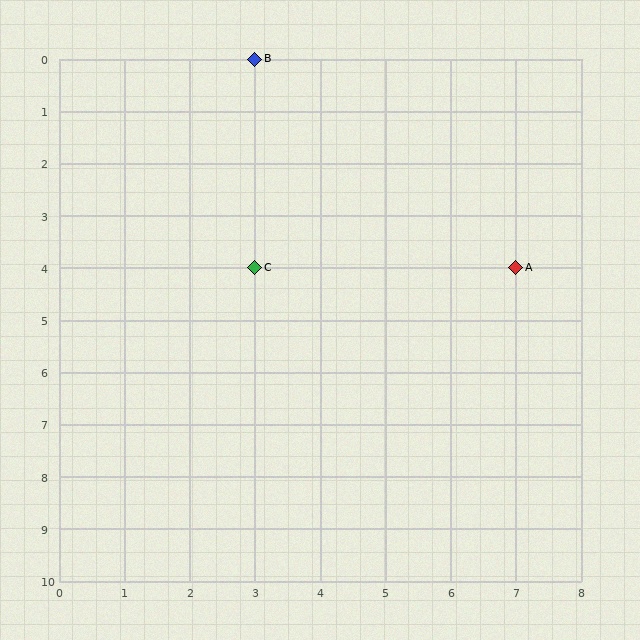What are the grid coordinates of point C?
Point C is at grid coordinates (3, 4).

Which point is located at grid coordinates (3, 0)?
Point B is at (3, 0).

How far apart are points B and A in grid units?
Points B and A are 4 columns and 4 rows apart (about 5.7 grid units diagonally).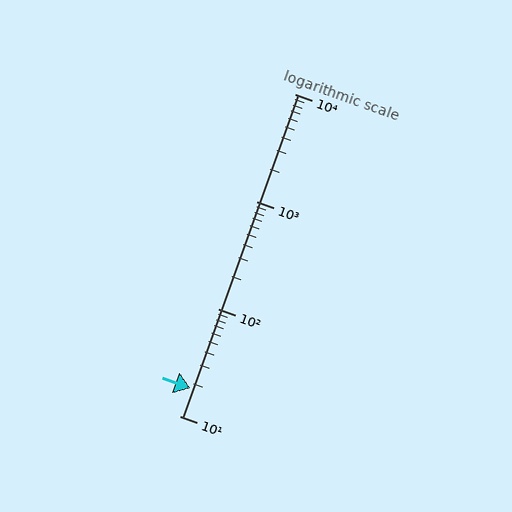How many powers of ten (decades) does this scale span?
The scale spans 3 decades, from 10 to 10000.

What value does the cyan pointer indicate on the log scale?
The pointer indicates approximately 18.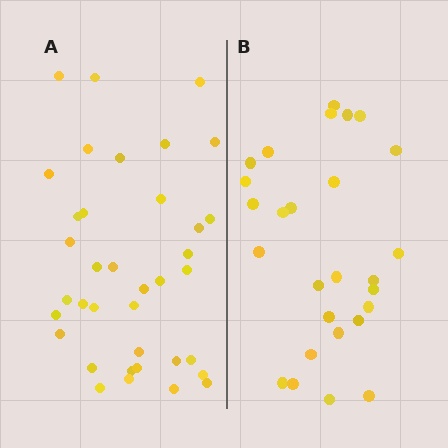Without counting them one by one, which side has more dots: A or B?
Region A (the left region) has more dots.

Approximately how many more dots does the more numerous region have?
Region A has roughly 10 or so more dots than region B.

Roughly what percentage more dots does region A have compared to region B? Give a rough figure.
About 35% more.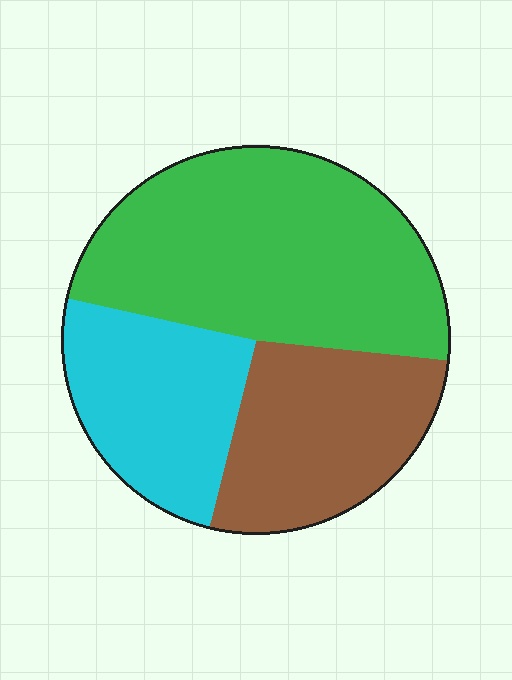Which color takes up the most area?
Green, at roughly 50%.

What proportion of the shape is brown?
Brown covers about 25% of the shape.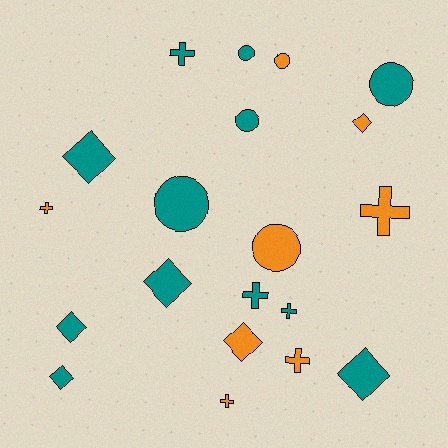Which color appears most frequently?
Teal, with 12 objects.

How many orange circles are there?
There are 2 orange circles.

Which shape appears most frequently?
Cross, with 7 objects.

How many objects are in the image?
There are 20 objects.